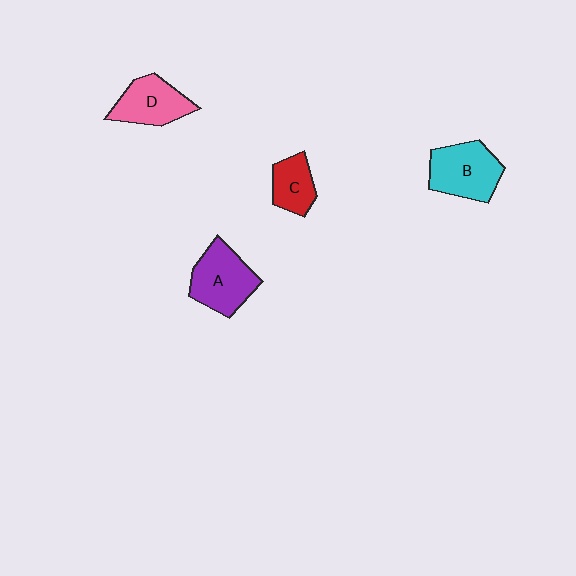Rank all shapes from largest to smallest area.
From largest to smallest: B (cyan), A (purple), D (pink), C (red).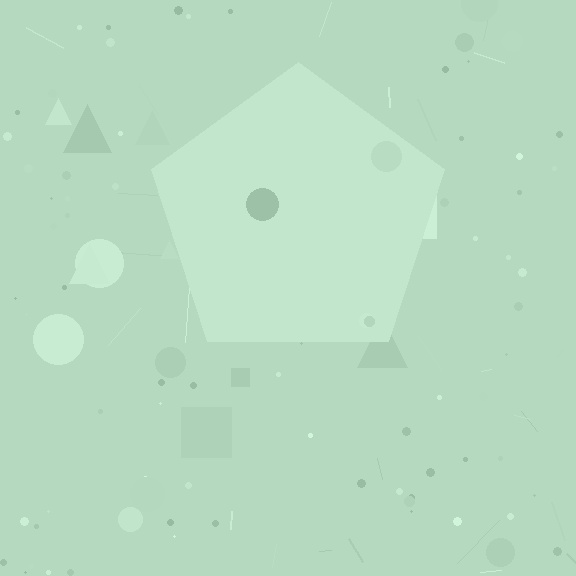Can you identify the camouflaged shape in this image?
The camouflaged shape is a pentagon.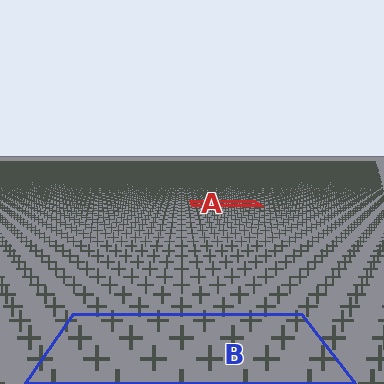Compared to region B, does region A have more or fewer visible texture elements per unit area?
Region A has more texture elements per unit area — they are packed more densely because it is farther away.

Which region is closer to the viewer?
Region B is closer. The texture elements there are larger and more spread out.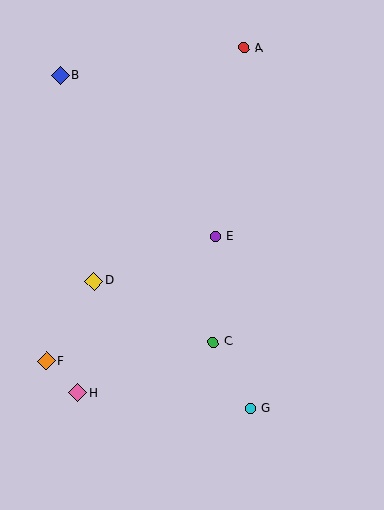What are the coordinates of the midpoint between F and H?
The midpoint between F and H is at (62, 377).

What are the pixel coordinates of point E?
Point E is at (215, 237).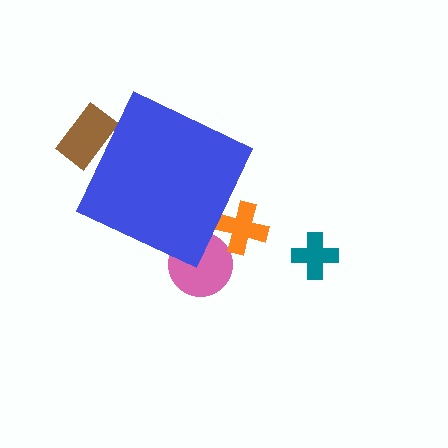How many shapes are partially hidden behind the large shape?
3 shapes are partially hidden.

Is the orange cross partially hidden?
Yes, the orange cross is partially hidden behind the blue diamond.